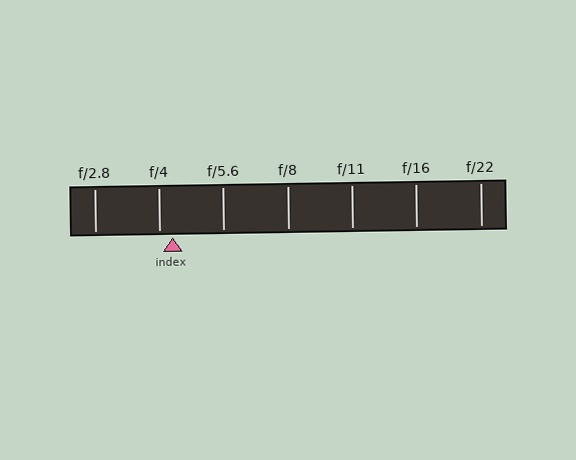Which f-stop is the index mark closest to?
The index mark is closest to f/4.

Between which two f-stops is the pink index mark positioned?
The index mark is between f/4 and f/5.6.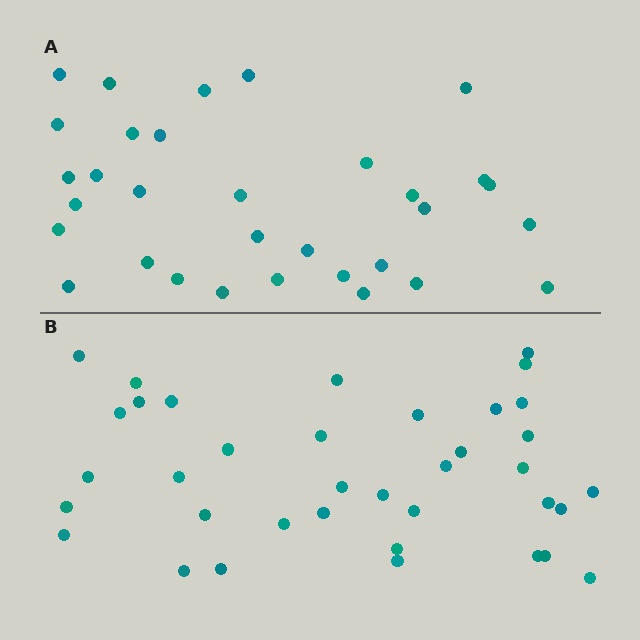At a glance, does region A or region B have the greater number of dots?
Region B (the bottom region) has more dots.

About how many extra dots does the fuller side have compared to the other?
Region B has about 5 more dots than region A.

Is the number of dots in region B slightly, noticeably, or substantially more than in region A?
Region B has only slightly more — the two regions are fairly close. The ratio is roughly 1.2 to 1.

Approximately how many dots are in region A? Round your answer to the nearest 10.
About 30 dots. (The exact count is 32, which rounds to 30.)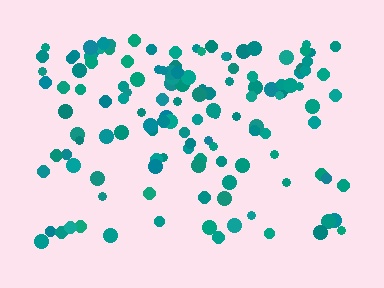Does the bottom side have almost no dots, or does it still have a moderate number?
Still a moderate number, just noticeably fewer than the top.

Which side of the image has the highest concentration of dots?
The top.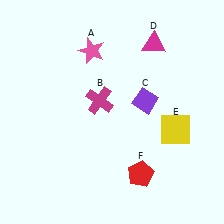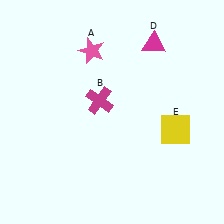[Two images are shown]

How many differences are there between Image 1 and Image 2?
There are 2 differences between the two images.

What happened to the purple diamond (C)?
The purple diamond (C) was removed in Image 2. It was in the top-right area of Image 1.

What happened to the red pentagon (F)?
The red pentagon (F) was removed in Image 2. It was in the bottom-right area of Image 1.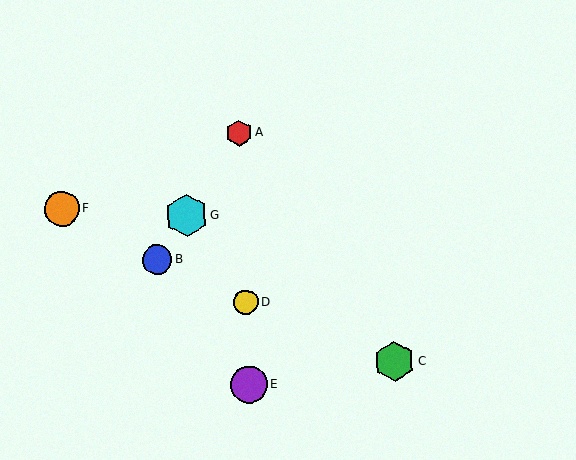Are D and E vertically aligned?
Yes, both are at x≈246.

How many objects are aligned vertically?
3 objects (A, D, E) are aligned vertically.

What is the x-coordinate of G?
Object G is at x≈186.